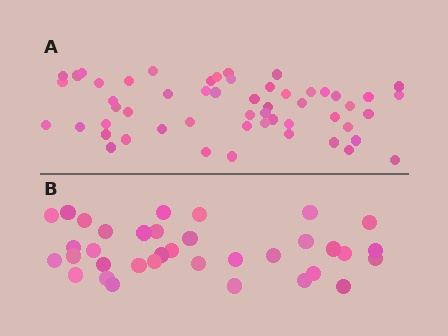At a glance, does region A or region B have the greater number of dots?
Region A (the top region) has more dots.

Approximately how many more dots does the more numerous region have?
Region A has approximately 20 more dots than region B.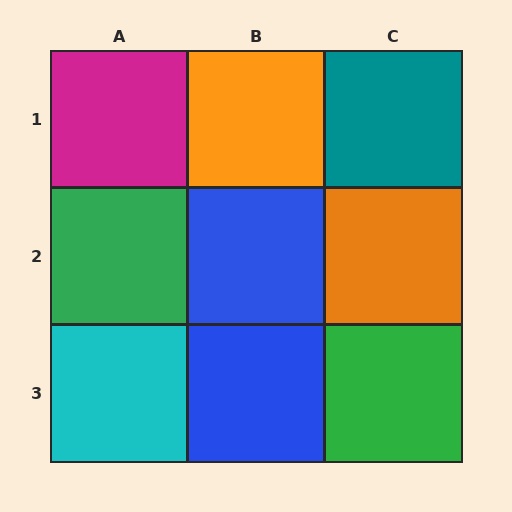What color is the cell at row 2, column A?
Green.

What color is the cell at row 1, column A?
Magenta.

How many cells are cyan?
1 cell is cyan.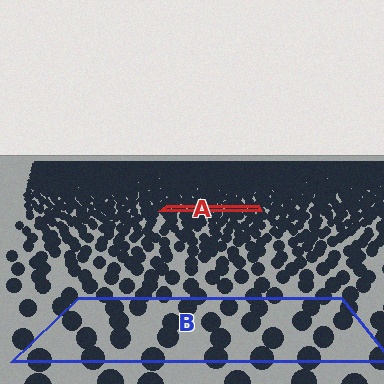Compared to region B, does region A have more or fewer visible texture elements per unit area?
Region A has more texture elements per unit area — they are packed more densely because it is farther away.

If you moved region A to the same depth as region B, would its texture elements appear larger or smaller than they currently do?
They would appear larger. At a closer depth, the same texture elements are projected at a bigger on-screen size.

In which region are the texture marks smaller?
The texture marks are smaller in region A, because it is farther away.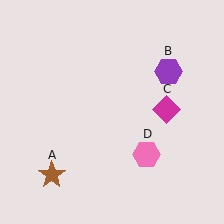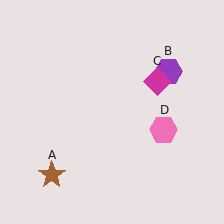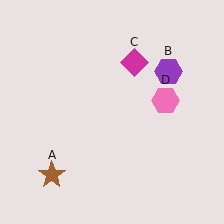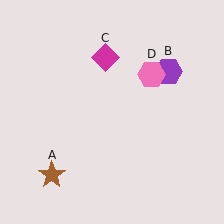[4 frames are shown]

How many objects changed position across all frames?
2 objects changed position: magenta diamond (object C), pink hexagon (object D).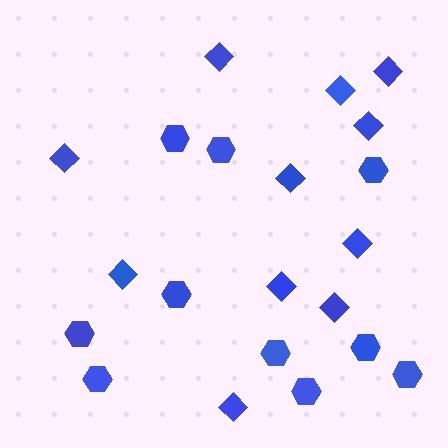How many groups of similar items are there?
There are 2 groups: one group of hexagons (10) and one group of diamonds (11).